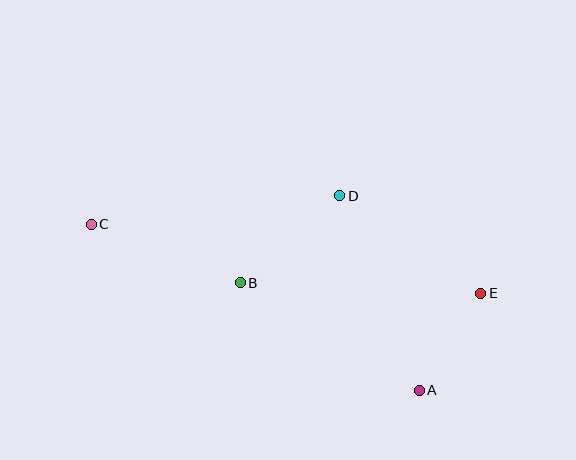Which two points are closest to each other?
Points A and E are closest to each other.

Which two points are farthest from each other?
Points C and E are farthest from each other.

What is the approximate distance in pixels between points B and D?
The distance between B and D is approximately 132 pixels.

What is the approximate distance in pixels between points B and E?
The distance between B and E is approximately 241 pixels.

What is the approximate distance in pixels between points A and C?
The distance between A and C is approximately 368 pixels.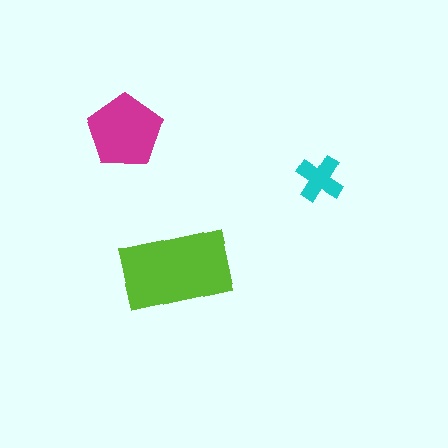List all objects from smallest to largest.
The cyan cross, the magenta pentagon, the lime rectangle.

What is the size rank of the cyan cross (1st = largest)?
3rd.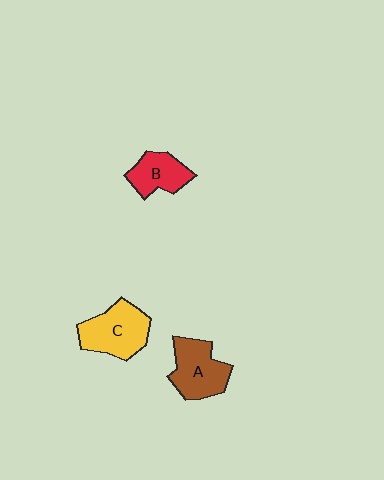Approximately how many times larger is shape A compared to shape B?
Approximately 1.3 times.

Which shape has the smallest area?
Shape B (red).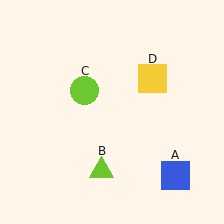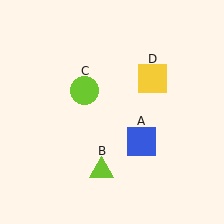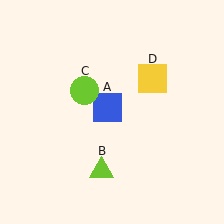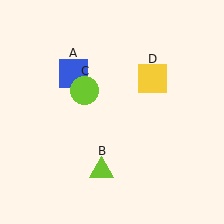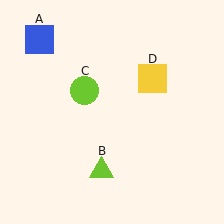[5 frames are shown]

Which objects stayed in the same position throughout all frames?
Lime triangle (object B) and lime circle (object C) and yellow square (object D) remained stationary.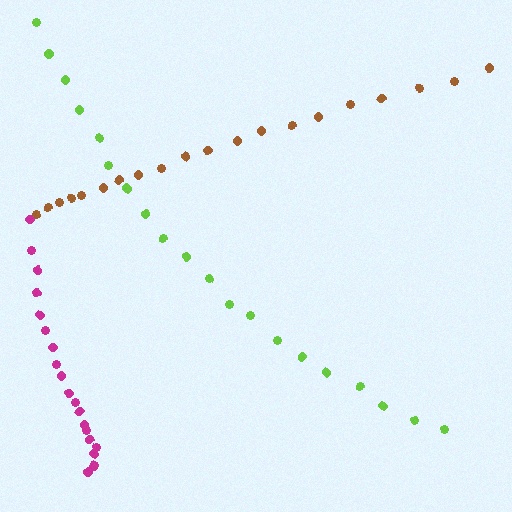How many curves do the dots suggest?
There are 3 distinct paths.